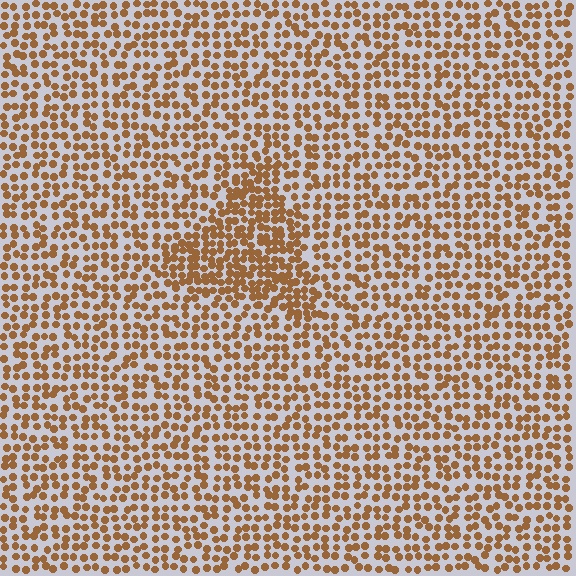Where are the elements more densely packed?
The elements are more densely packed inside the triangle boundary.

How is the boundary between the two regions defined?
The boundary is defined by a change in element density (approximately 1.7x ratio). All elements are the same color, size, and shape.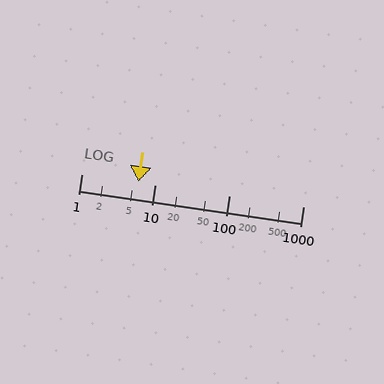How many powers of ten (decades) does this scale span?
The scale spans 3 decades, from 1 to 1000.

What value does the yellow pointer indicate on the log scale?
The pointer indicates approximately 5.8.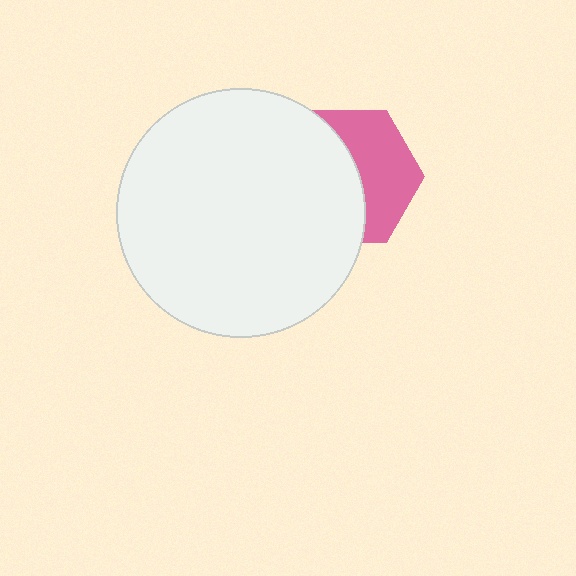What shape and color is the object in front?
The object in front is a white circle.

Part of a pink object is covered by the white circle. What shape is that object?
It is a hexagon.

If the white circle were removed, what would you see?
You would see the complete pink hexagon.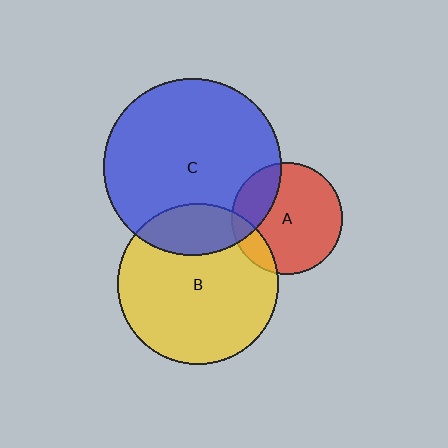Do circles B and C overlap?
Yes.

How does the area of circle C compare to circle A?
Approximately 2.5 times.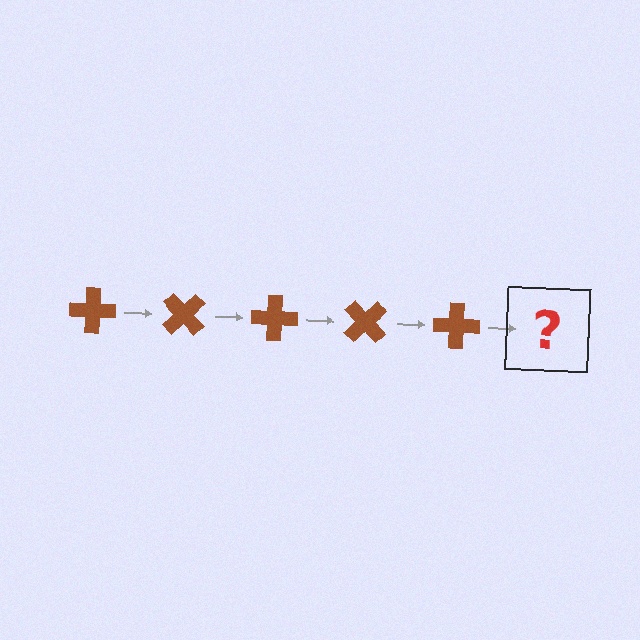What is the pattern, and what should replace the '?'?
The pattern is that the cross rotates 45 degrees each step. The '?' should be a brown cross rotated 225 degrees.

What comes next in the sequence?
The next element should be a brown cross rotated 225 degrees.